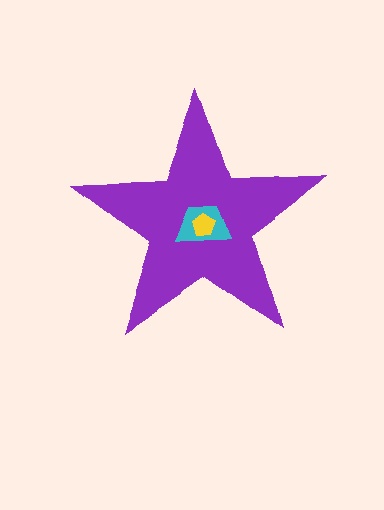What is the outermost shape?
The purple star.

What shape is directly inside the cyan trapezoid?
The yellow pentagon.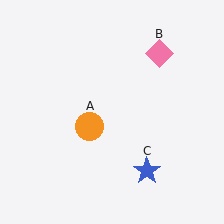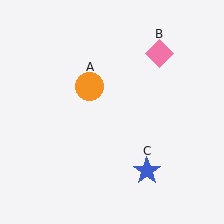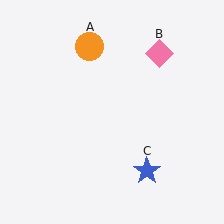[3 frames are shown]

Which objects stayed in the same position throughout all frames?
Pink diamond (object B) and blue star (object C) remained stationary.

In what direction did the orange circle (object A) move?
The orange circle (object A) moved up.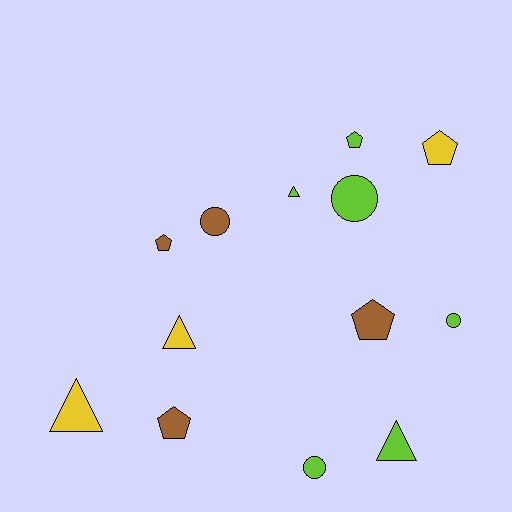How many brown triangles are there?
There are no brown triangles.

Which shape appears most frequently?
Pentagon, with 5 objects.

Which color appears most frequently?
Lime, with 6 objects.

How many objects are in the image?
There are 13 objects.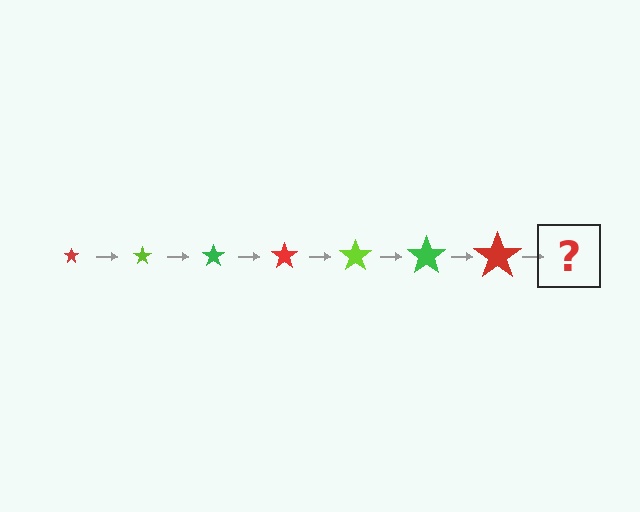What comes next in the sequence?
The next element should be a lime star, larger than the previous one.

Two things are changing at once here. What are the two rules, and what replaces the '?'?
The two rules are that the star grows larger each step and the color cycles through red, lime, and green. The '?' should be a lime star, larger than the previous one.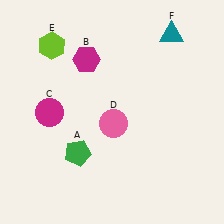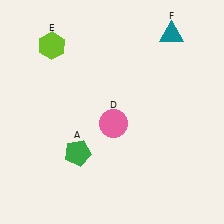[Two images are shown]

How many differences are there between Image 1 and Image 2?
There are 2 differences between the two images.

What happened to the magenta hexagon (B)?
The magenta hexagon (B) was removed in Image 2. It was in the top-left area of Image 1.